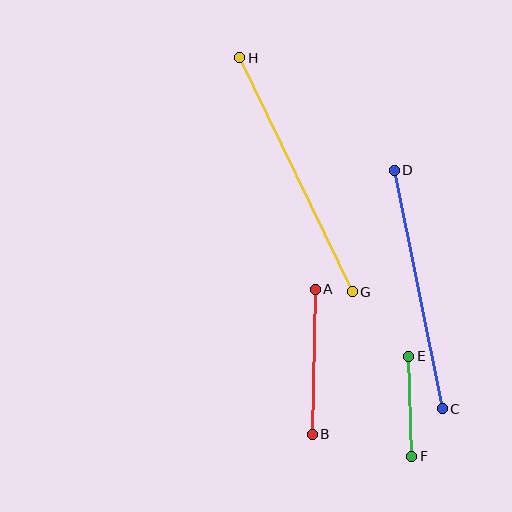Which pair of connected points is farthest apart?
Points G and H are farthest apart.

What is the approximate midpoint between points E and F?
The midpoint is at approximately (410, 406) pixels.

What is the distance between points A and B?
The distance is approximately 145 pixels.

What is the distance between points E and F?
The distance is approximately 100 pixels.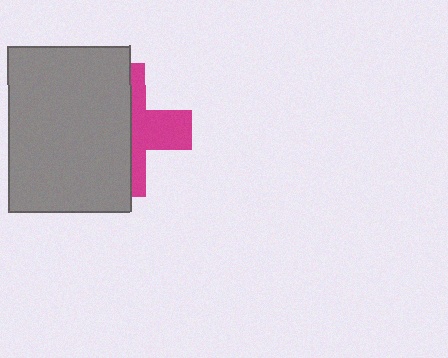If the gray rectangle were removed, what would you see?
You would see the complete magenta cross.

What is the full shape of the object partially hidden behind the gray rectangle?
The partially hidden object is a magenta cross.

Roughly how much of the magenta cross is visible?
A small part of it is visible (roughly 41%).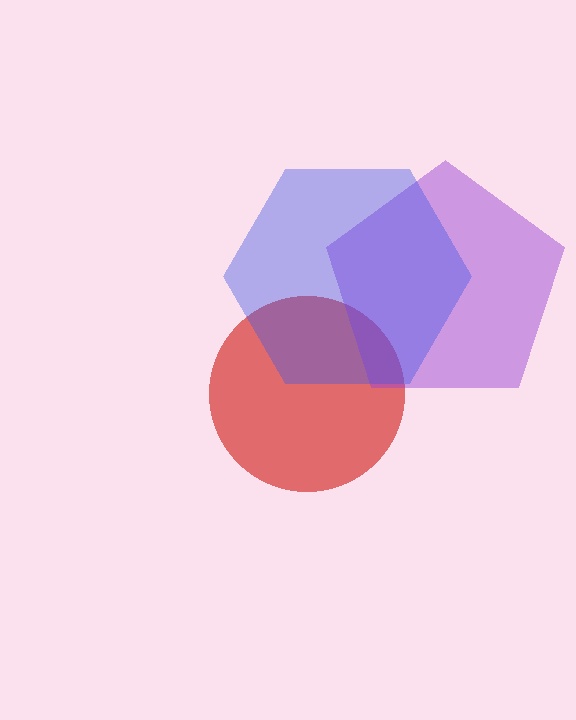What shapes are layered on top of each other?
The layered shapes are: a red circle, a purple pentagon, a blue hexagon.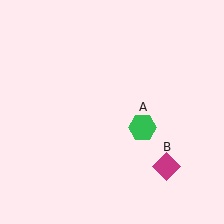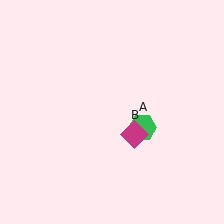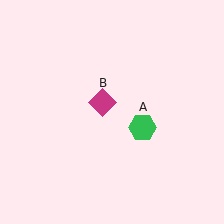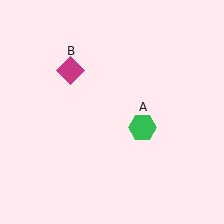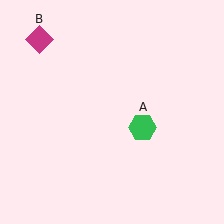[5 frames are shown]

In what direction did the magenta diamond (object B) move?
The magenta diamond (object B) moved up and to the left.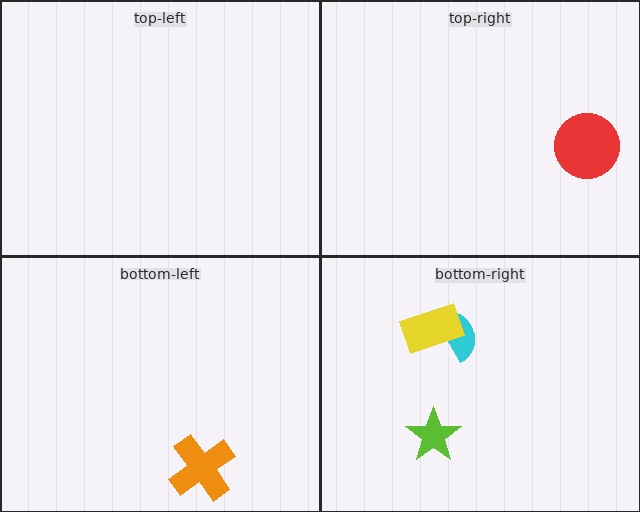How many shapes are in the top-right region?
1.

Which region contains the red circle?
The top-right region.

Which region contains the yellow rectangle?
The bottom-right region.